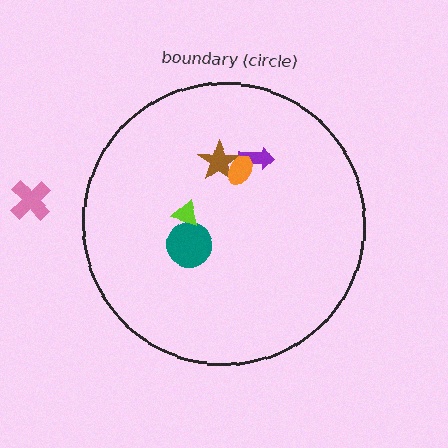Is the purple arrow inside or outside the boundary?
Inside.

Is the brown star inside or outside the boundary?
Inside.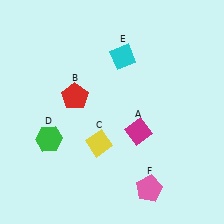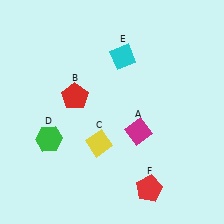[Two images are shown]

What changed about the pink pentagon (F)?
In Image 1, F is pink. In Image 2, it changed to red.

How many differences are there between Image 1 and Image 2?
There is 1 difference between the two images.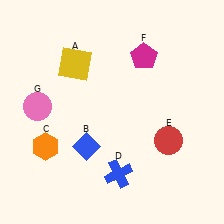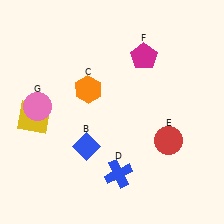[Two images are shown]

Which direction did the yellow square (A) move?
The yellow square (A) moved down.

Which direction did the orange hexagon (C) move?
The orange hexagon (C) moved up.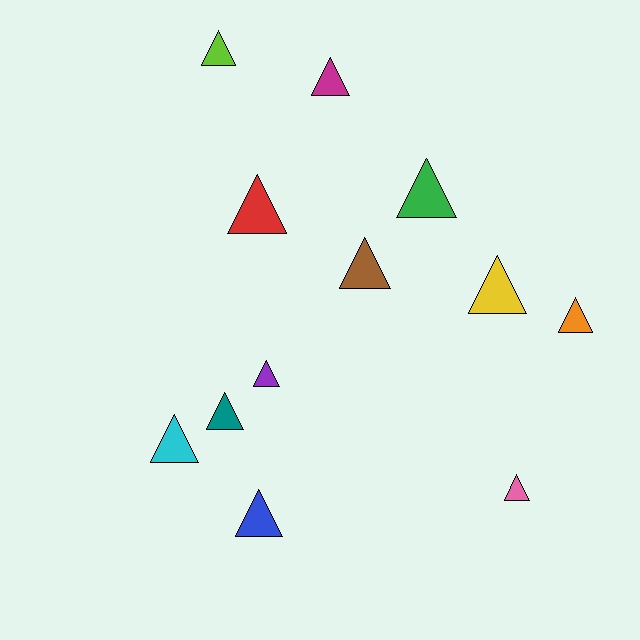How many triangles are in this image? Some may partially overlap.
There are 12 triangles.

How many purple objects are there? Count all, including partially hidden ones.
There is 1 purple object.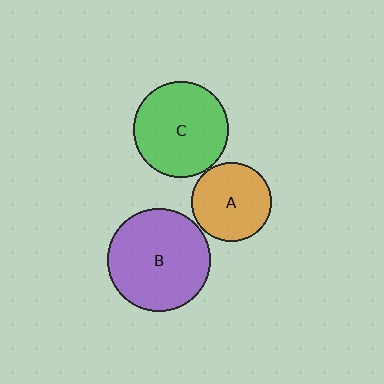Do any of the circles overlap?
No, none of the circles overlap.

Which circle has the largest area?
Circle B (purple).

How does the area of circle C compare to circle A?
Approximately 1.4 times.